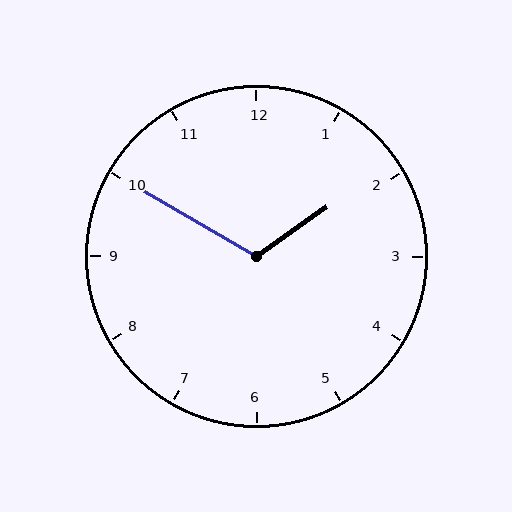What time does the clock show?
1:50.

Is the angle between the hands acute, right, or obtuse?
It is obtuse.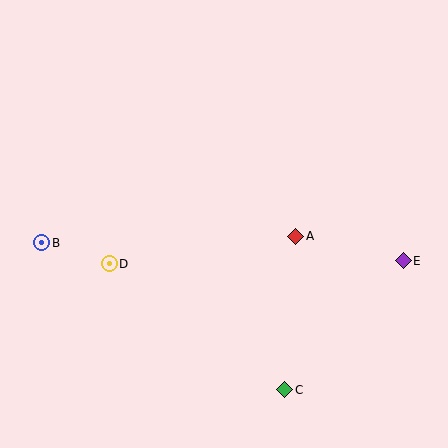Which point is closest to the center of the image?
Point A at (296, 236) is closest to the center.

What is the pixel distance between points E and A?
The distance between E and A is 110 pixels.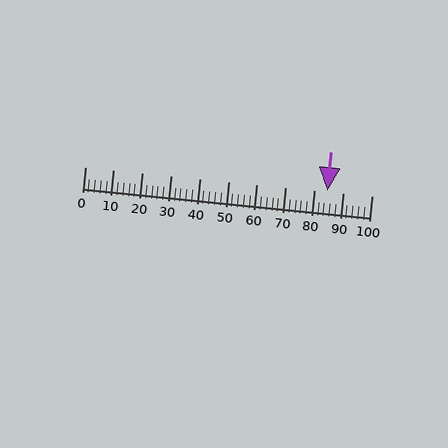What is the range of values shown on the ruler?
The ruler shows values from 0 to 100.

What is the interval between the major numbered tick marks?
The major tick marks are spaced 10 units apart.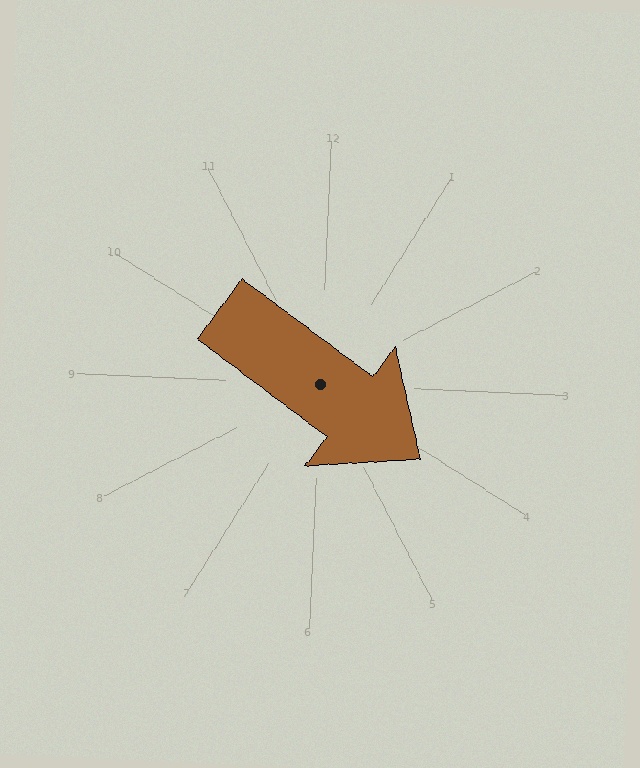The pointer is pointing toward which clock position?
Roughly 4 o'clock.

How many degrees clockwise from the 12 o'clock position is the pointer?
Approximately 124 degrees.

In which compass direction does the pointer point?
Southeast.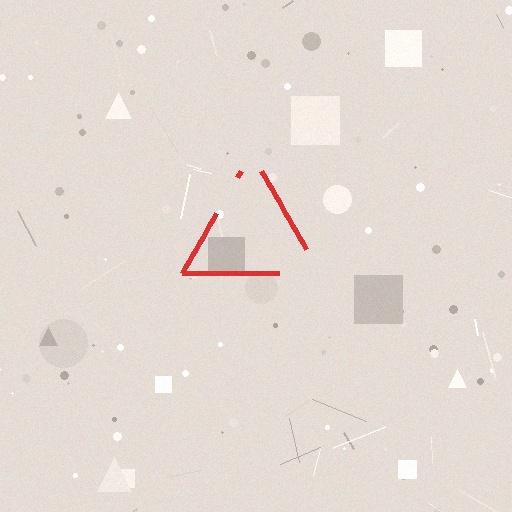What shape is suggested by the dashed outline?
The dashed outline suggests a triangle.